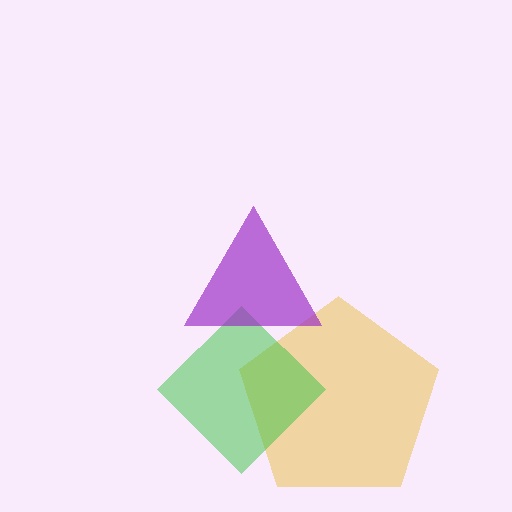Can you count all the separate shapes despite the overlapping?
Yes, there are 3 separate shapes.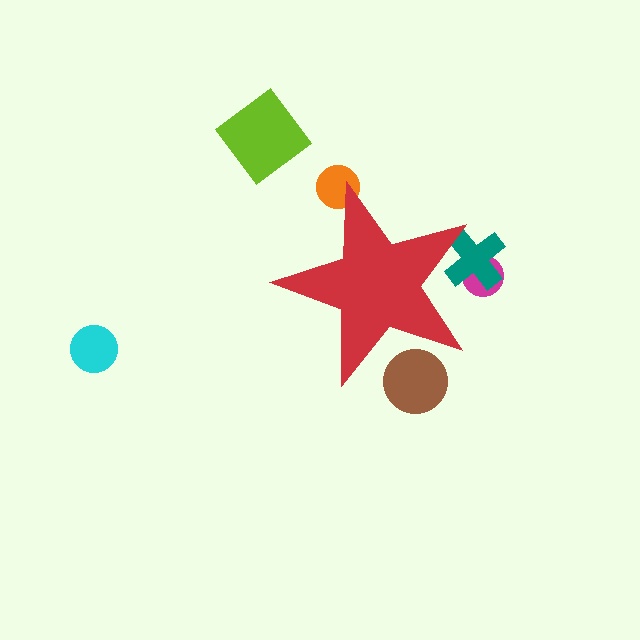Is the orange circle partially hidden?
Yes, the orange circle is partially hidden behind the red star.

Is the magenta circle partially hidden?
Yes, the magenta circle is partially hidden behind the red star.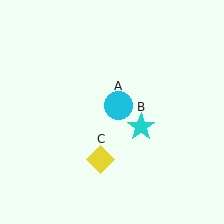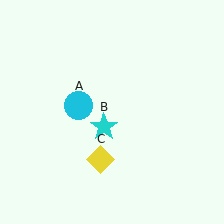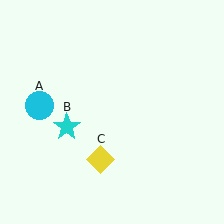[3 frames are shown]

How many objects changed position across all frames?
2 objects changed position: cyan circle (object A), cyan star (object B).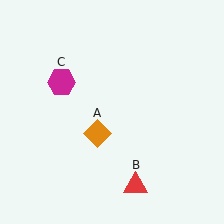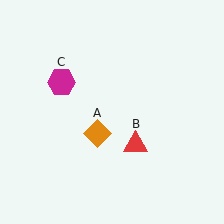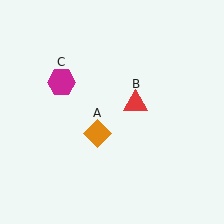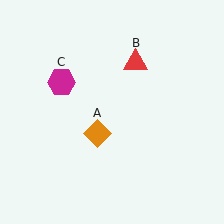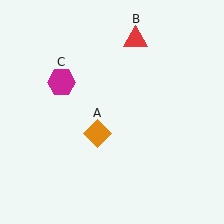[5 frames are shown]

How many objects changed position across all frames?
1 object changed position: red triangle (object B).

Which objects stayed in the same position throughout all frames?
Orange diamond (object A) and magenta hexagon (object C) remained stationary.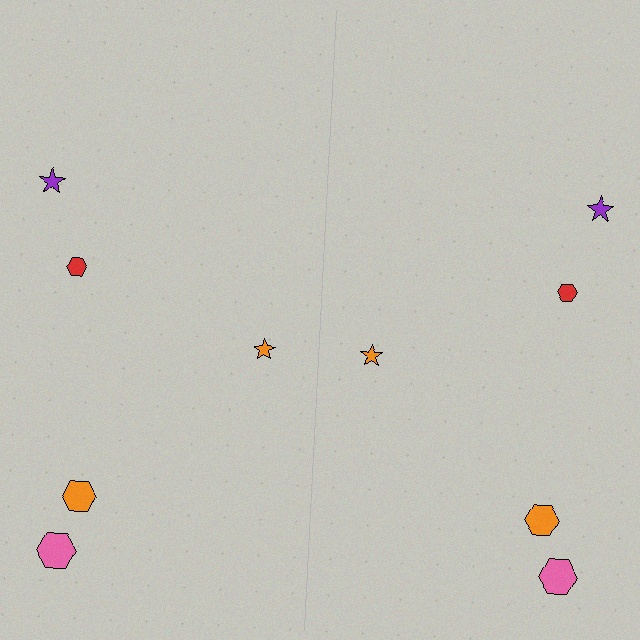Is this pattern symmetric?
Yes, this pattern has bilateral (reflection) symmetry.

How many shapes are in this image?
There are 10 shapes in this image.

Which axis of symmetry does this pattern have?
The pattern has a vertical axis of symmetry running through the center of the image.